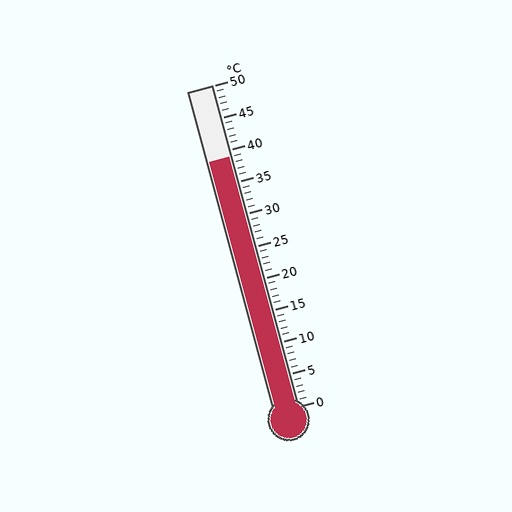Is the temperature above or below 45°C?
The temperature is below 45°C.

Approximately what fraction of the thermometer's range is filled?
The thermometer is filled to approximately 80% of its range.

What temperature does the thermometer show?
The thermometer shows approximately 39°C.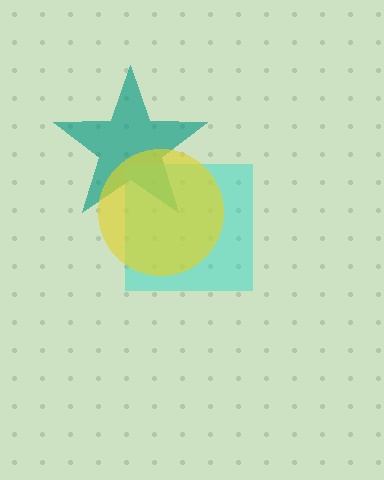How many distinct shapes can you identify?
There are 3 distinct shapes: a teal star, a cyan square, a yellow circle.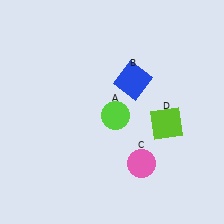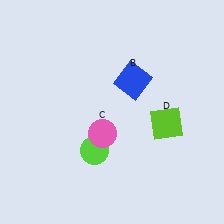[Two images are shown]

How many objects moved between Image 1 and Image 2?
2 objects moved between the two images.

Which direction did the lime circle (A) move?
The lime circle (A) moved down.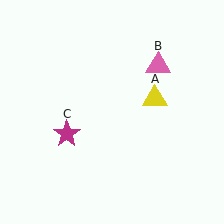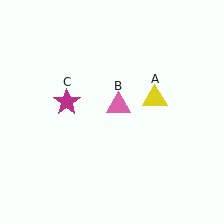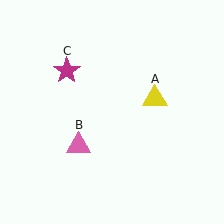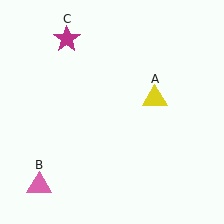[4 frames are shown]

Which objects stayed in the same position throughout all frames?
Yellow triangle (object A) remained stationary.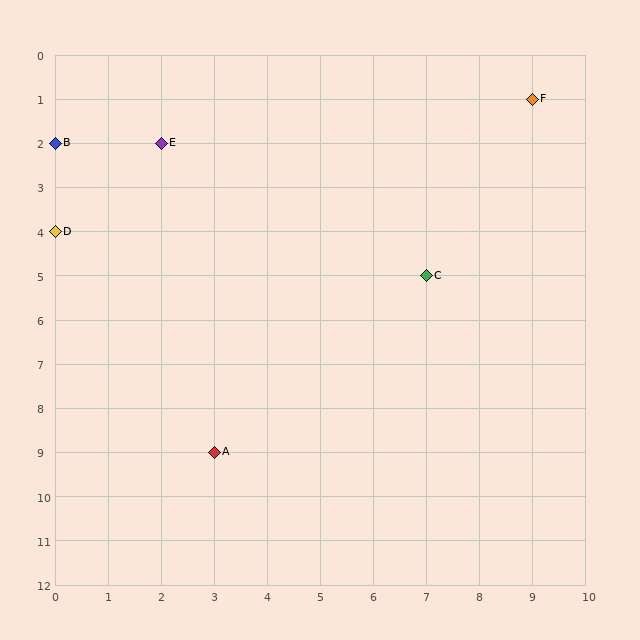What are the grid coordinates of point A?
Point A is at grid coordinates (3, 9).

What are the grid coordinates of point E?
Point E is at grid coordinates (2, 2).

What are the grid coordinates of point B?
Point B is at grid coordinates (0, 2).